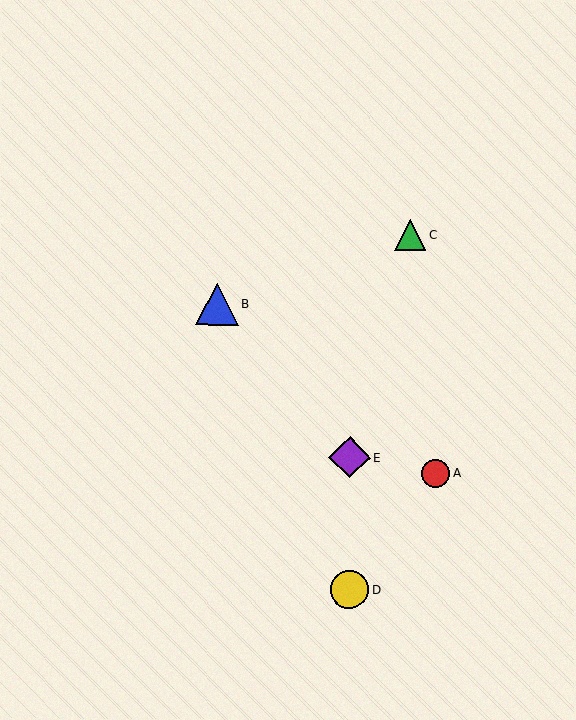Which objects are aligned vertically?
Objects D, E are aligned vertically.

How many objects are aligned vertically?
2 objects (D, E) are aligned vertically.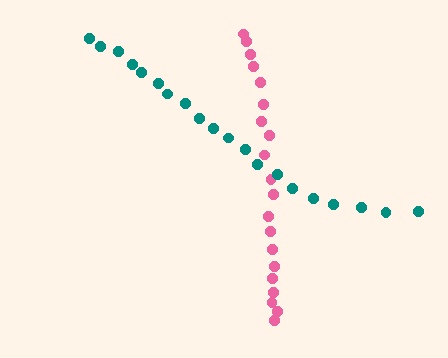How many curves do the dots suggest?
There are 2 distinct paths.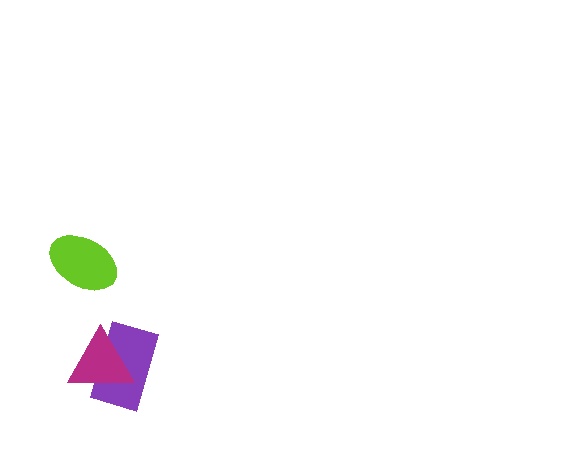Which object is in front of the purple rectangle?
The magenta triangle is in front of the purple rectangle.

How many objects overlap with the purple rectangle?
1 object overlaps with the purple rectangle.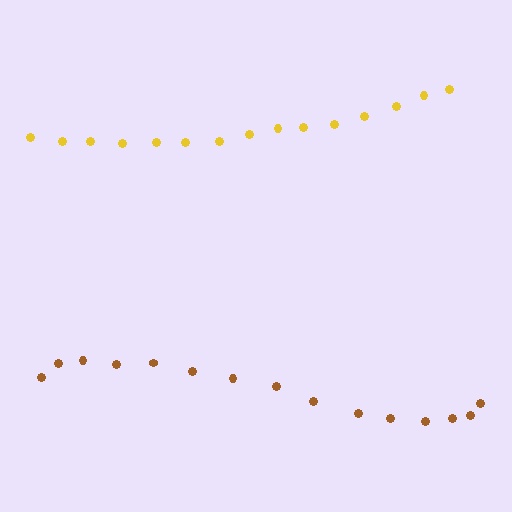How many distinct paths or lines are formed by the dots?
There are 2 distinct paths.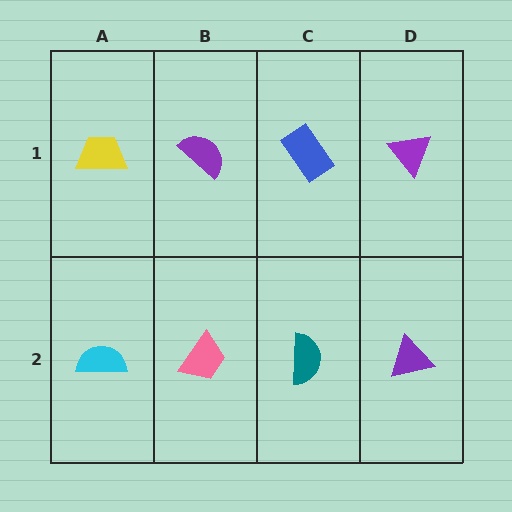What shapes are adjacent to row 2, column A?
A yellow trapezoid (row 1, column A), a pink trapezoid (row 2, column B).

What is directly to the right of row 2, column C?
A purple triangle.